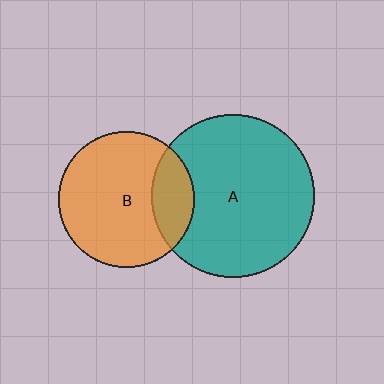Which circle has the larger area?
Circle A (teal).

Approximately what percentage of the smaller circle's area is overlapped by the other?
Approximately 20%.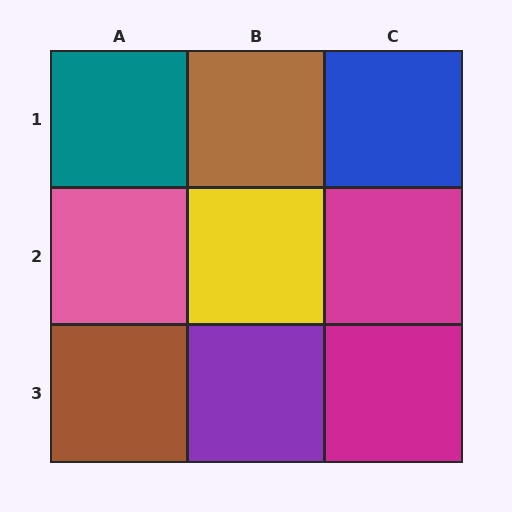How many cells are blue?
1 cell is blue.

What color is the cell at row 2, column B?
Yellow.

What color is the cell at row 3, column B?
Purple.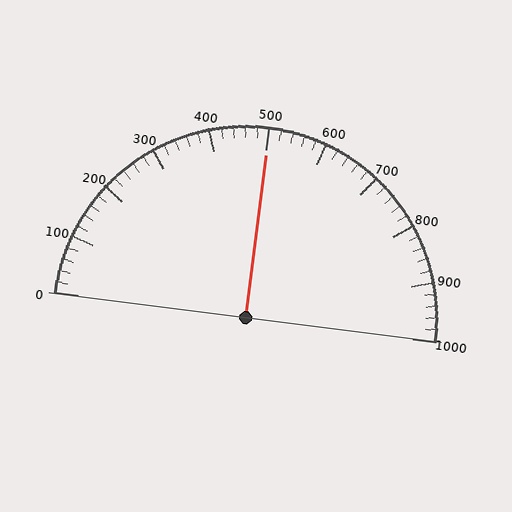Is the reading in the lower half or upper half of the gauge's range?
The reading is in the upper half of the range (0 to 1000).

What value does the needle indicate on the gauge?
The needle indicates approximately 500.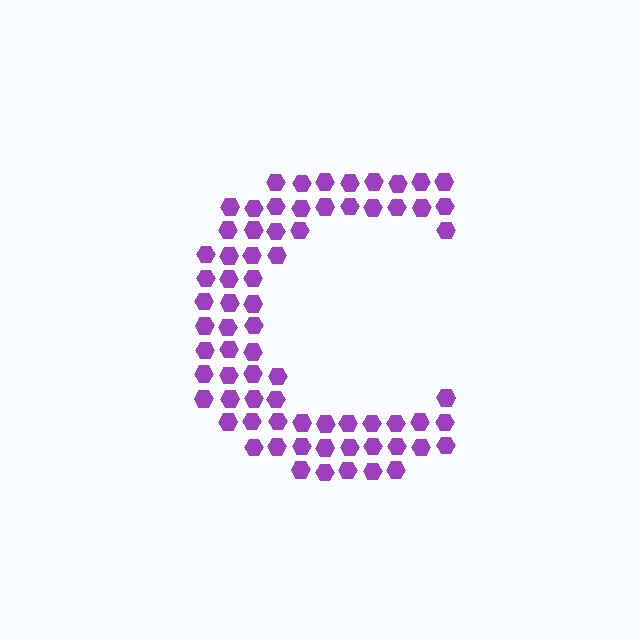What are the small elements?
The small elements are hexagons.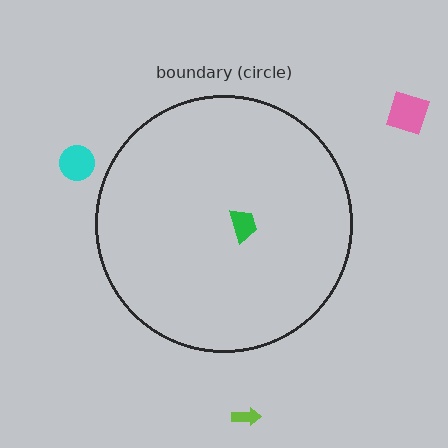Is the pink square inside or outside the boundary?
Outside.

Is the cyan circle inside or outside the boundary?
Outside.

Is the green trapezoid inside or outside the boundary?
Inside.